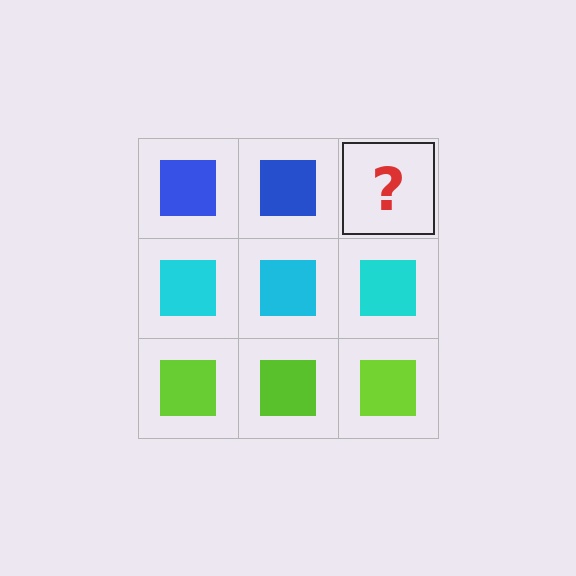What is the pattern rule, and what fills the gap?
The rule is that each row has a consistent color. The gap should be filled with a blue square.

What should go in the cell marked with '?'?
The missing cell should contain a blue square.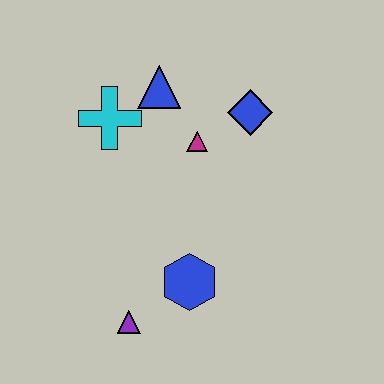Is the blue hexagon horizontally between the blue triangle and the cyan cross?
No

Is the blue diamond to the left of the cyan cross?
No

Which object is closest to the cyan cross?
The blue triangle is closest to the cyan cross.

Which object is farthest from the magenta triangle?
The purple triangle is farthest from the magenta triangle.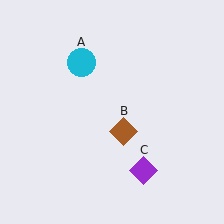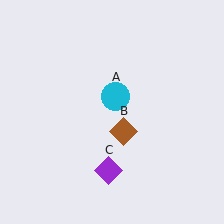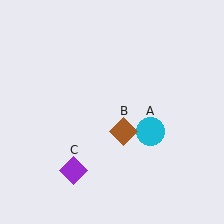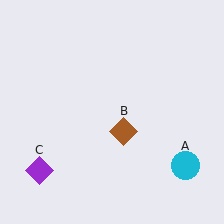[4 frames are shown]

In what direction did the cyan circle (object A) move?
The cyan circle (object A) moved down and to the right.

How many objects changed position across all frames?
2 objects changed position: cyan circle (object A), purple diamond (object C).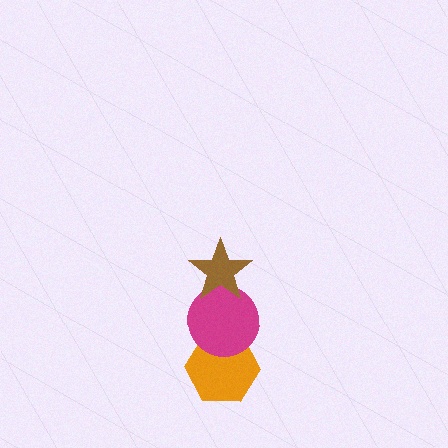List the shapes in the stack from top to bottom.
From top to bottom: the brown star, the magenta circle, the orange hexagon.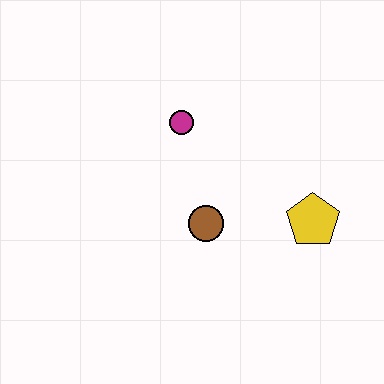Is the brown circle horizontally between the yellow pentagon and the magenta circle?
Yes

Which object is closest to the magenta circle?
The brown circle is closest to the magenta circle.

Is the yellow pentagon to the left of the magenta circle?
No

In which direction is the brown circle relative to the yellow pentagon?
The brown circle is to the left of the yellow pentagon.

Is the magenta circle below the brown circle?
No